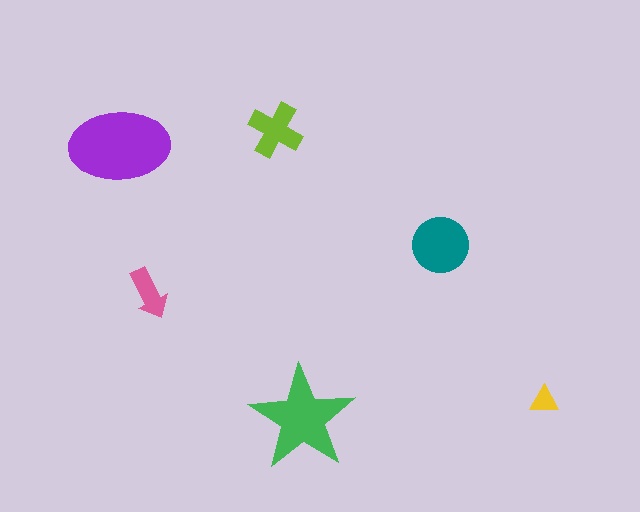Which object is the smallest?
The yellow triangle.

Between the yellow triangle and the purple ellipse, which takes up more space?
The purple ellipse.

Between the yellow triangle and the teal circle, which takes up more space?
The teal circle.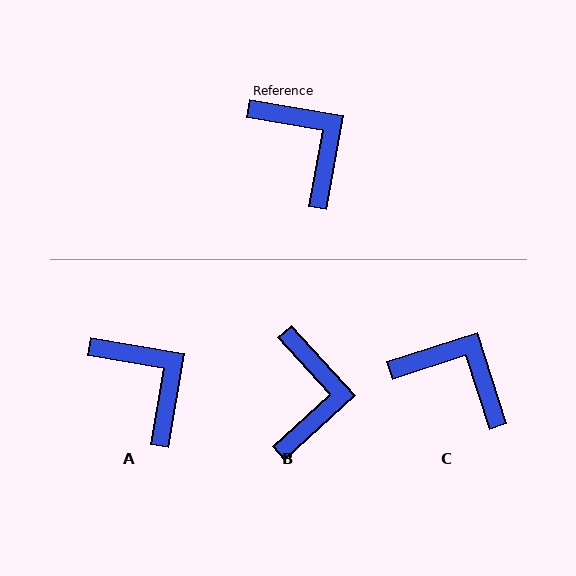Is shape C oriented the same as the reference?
No, it is off by about 28 degrees.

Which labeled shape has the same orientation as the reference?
A.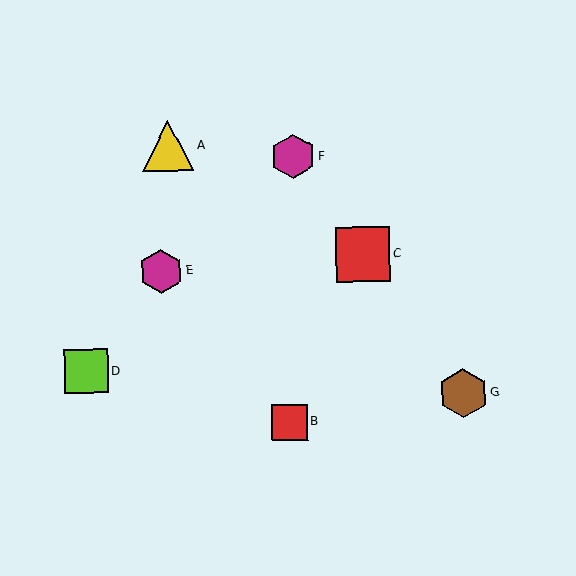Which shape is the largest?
The red square (labeled C) is the largest.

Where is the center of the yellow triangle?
The center of the yellow triangle is at (168, 145).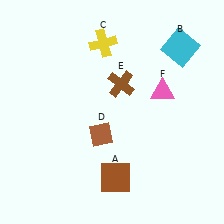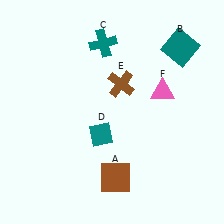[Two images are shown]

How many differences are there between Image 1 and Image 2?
There are 3 differences between the two images.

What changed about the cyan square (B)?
In Image 1, B is cyan. In Image 2, it changed to teal.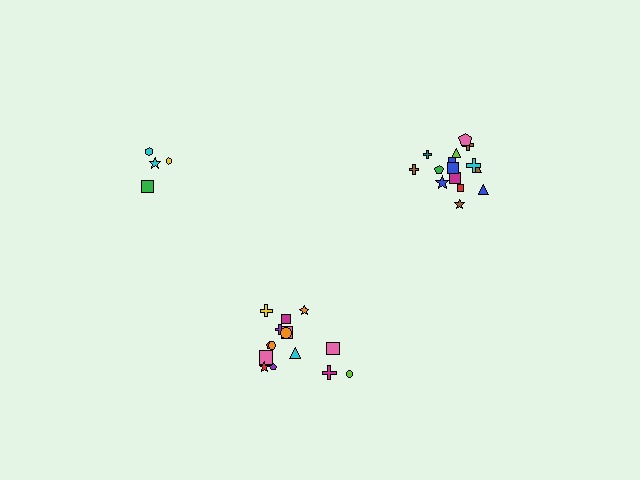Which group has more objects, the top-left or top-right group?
The top-right group.